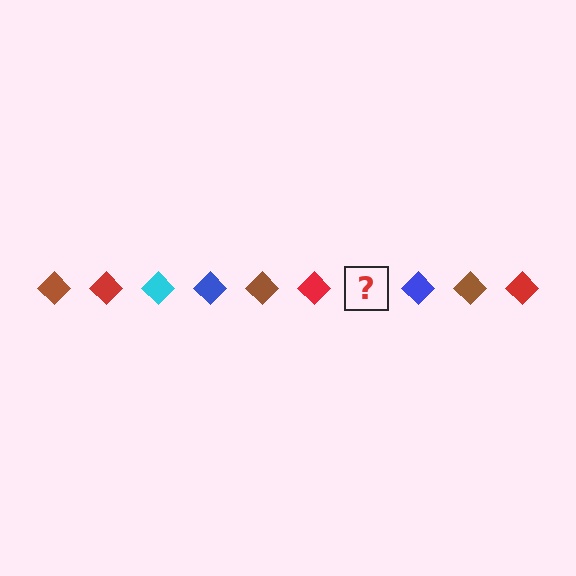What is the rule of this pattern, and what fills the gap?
The rule is that the pattern cycles through brown, red, cyan, blue diamonds. The gap should be filled with a cyan diamond.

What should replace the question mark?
The question mark should be replaced with a cyan diamond.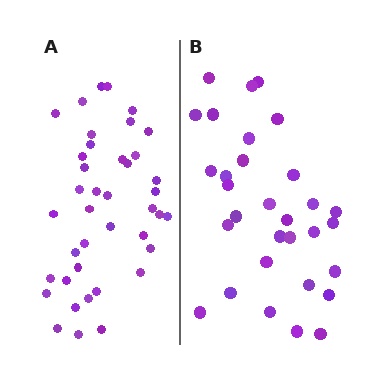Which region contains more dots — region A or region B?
Region A (the left region) has more dots.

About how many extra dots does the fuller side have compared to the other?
Region A has roughly 8 or so more dots than region B.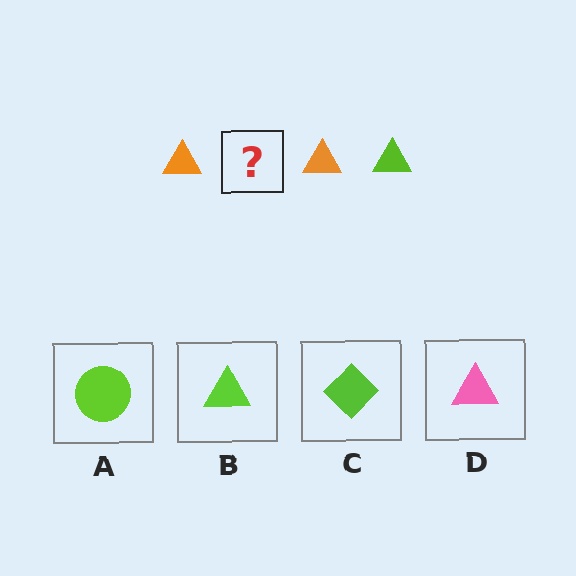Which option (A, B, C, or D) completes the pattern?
B.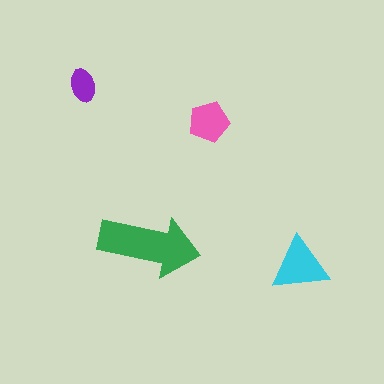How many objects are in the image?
There are 4 objects in the image.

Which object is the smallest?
The purple ellipse.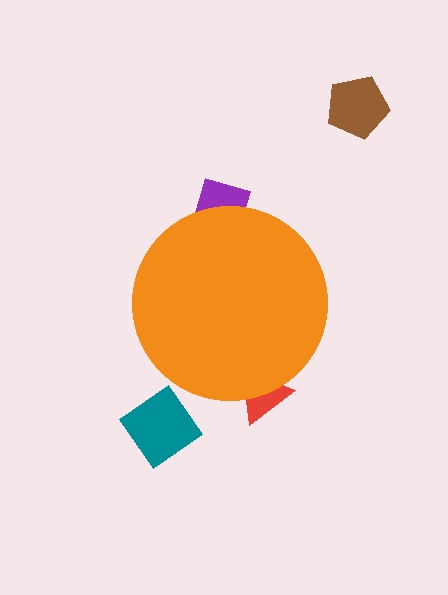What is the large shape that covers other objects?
An orange circle.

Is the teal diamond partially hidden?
No, the teal diamond is fully visible.